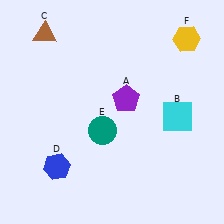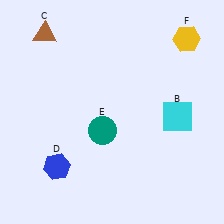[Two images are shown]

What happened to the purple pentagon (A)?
The purple pentagon (A) was removed in Image 2. It was in the top-right area of Image 1.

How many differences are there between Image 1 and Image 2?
There is 1 difference between the two images.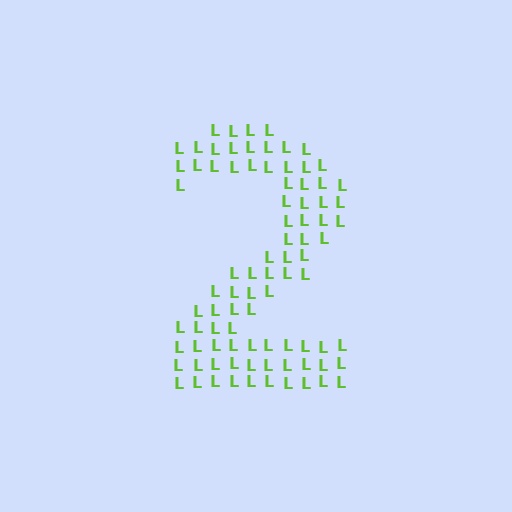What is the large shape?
The large shape is the digit 2.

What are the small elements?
The small elements are letter L's.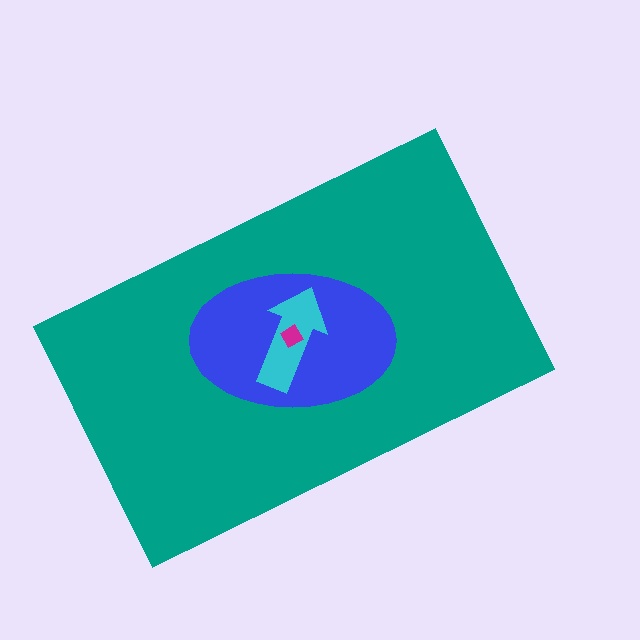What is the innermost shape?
The magenta diamond.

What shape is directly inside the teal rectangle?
The blue ellipse.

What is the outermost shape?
The teal rectangle.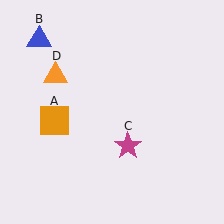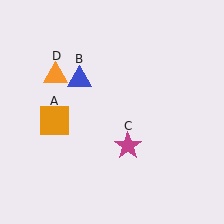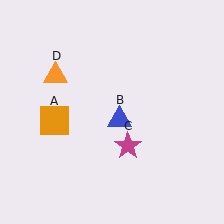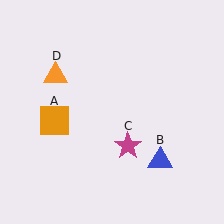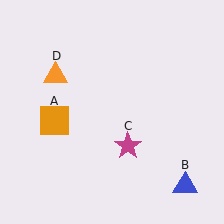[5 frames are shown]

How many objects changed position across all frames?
1 object changed position: blue triangle (object B).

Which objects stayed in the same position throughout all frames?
Orange square (object A) and magenta star (object C) and orange triangle (object D) remained stationary.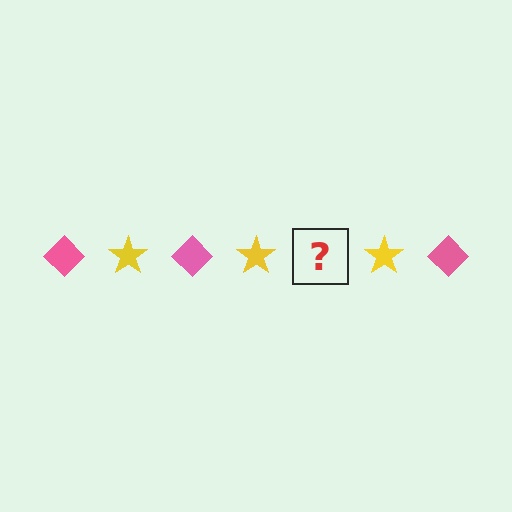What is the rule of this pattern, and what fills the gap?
The rule is that the pattern alternates between pink diamond and yellow star. The gap should be filled with a pink diamond.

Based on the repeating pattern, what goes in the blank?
The blank should be a pink diamond.